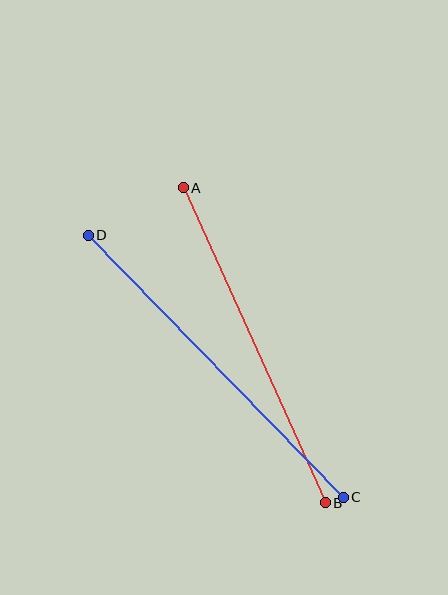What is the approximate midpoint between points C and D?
The midpoint is at approximately (216, 366) pixels.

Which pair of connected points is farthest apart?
Points C and D are farthest apart.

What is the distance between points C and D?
The distance is approximately 365 pixels.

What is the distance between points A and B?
The distance is approximately 345 pixels.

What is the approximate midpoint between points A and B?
The midpoint is at approximately (254, 345) pixels.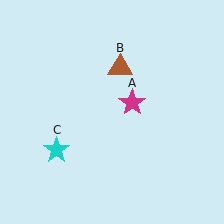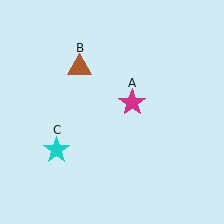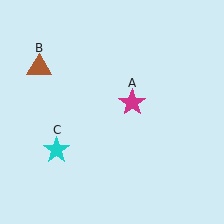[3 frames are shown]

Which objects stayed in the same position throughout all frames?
Magenta star (object A) and cyan star (object C) remained stationary.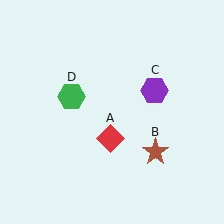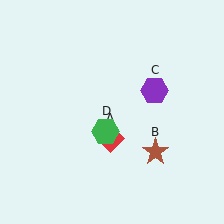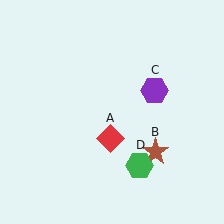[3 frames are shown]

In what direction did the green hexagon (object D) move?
The green hexagon (object D) moved down and to the right.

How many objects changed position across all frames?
1 object changed position: green hexagon (object D).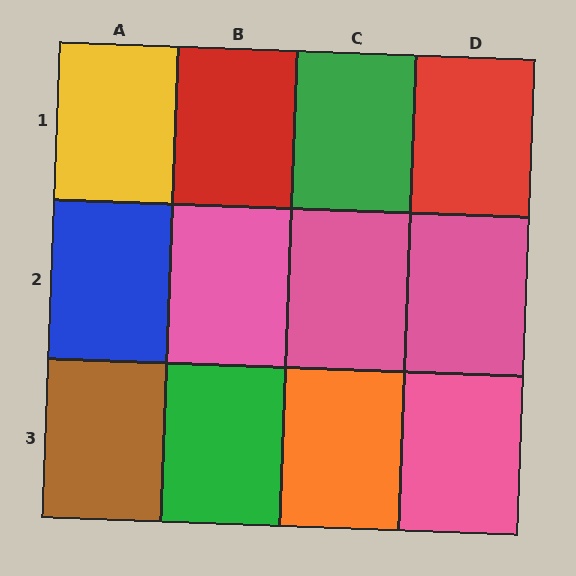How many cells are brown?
1 cell is brown.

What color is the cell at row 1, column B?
Red.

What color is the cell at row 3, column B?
Green.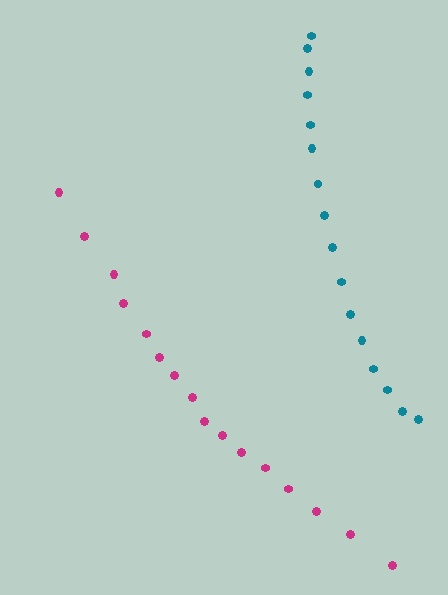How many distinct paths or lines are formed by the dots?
There are 2 distinct paths.